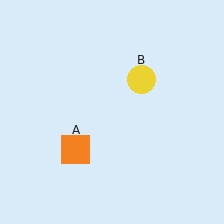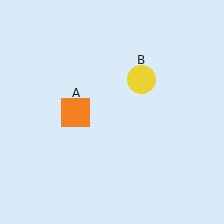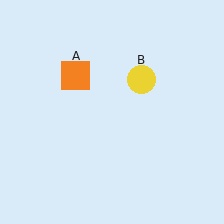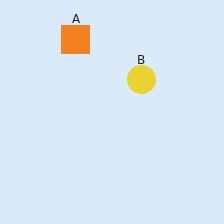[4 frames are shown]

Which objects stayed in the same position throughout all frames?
Yellow circle (object B) remained stationary.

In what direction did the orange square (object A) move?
The orange square (object A) moved up.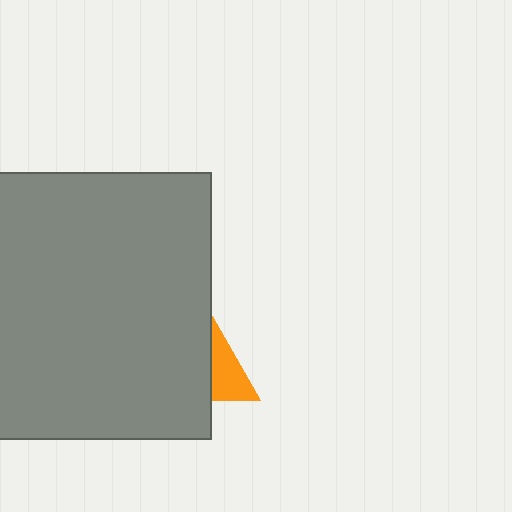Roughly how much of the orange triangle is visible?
A small part of it is visible (roughly 29%).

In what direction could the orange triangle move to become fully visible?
The orange triangle could move right. That would shift it out from behind the gray rectangle entirely.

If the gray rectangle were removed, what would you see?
You would see the complete orange triangle.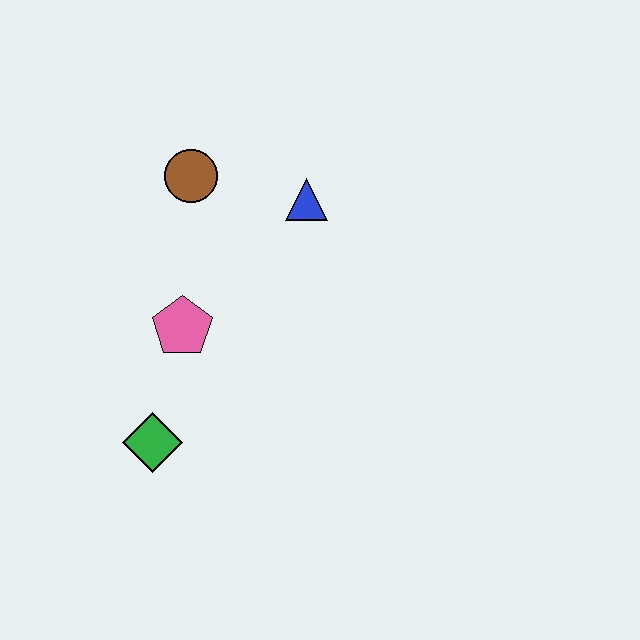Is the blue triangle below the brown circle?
Yes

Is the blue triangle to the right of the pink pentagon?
Yes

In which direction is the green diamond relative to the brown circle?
The green diamond is below the brown circle.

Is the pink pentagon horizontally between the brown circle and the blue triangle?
No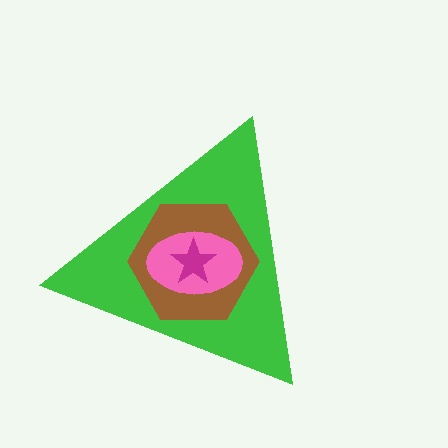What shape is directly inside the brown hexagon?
The pink ellipse.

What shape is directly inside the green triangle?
The brown hexagon.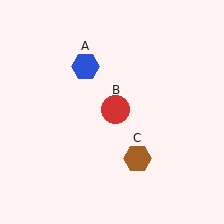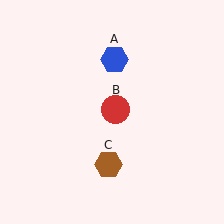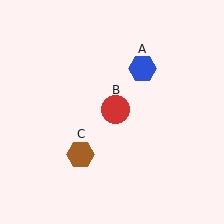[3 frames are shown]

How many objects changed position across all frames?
2 objects changed position: blue hexagon (object A), brown hexagon (object C).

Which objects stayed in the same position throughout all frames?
Red circle (object B) remained stationary.